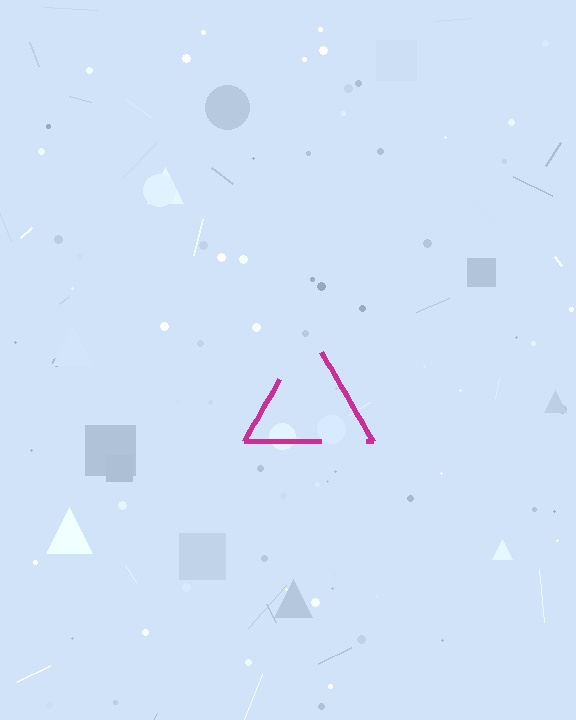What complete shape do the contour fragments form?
The contour fragments form a triangle.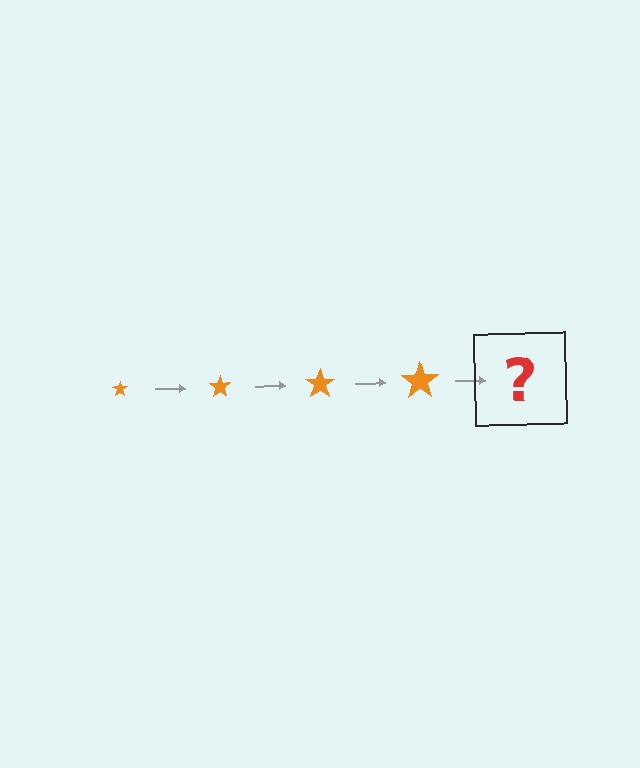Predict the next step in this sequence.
The next step is an orange star, larger than the previous one.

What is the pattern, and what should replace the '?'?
The pattern is that the star gets progressively larger each step. The '?' should be an orange star, larger than the previous one.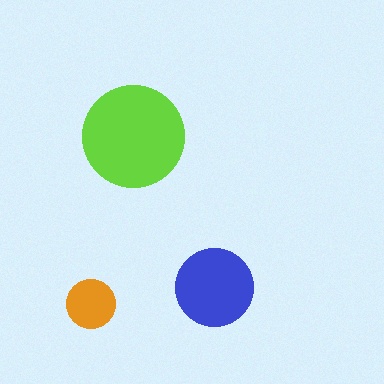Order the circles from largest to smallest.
the lime one, the blue one, the orange one.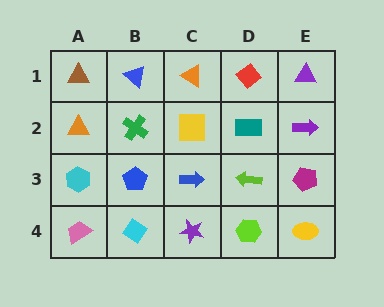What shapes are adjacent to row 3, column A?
An orange triangle (row 2, column A), a pink trapezoid (row 4, column A), a blue pentagon (row 3, column B).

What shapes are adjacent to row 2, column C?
An orange triangle (row 1, column C), a blue arrow (row 3, column C), a green cross (row 2, column B), a teal rectangle (row 2, column D).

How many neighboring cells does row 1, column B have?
3.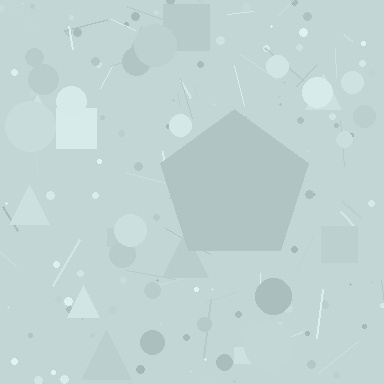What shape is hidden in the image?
A pentagon is hidden in the image.